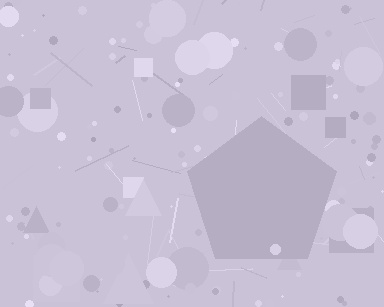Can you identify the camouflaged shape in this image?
The camouflaged shape is a pentagon.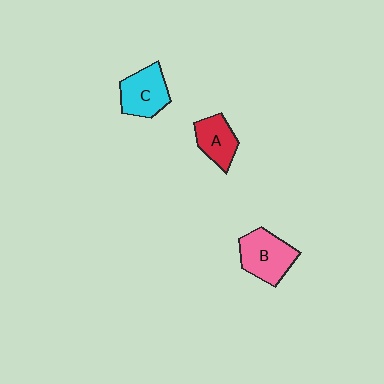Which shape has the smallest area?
Shape A (red).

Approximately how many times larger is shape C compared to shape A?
Approximately 1.2 times.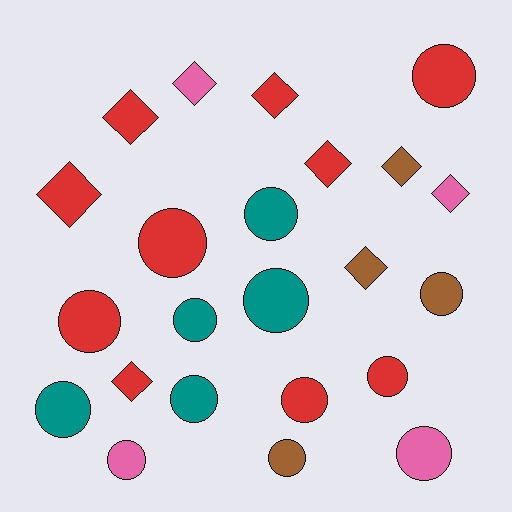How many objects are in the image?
There are 23 objects.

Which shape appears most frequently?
Circle, with 14 objects.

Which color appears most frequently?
Red, with 10 objects.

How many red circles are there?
There are 5 red circles.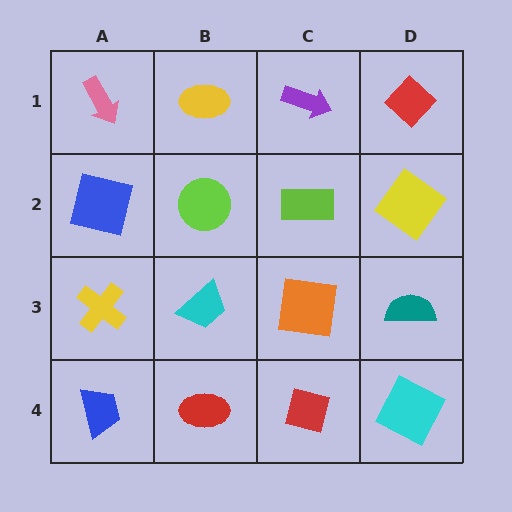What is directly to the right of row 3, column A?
A cyan trapezoid.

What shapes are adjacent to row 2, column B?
A yellow ellipse (row 1, column B), a cyan trapezoid (row 3, column B), a blue square (row 2, column A), a lime rectangle (row 2, column C).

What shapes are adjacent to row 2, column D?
A red diamond (row 1, column D), a teal semicircle (row 3, column D), a lime rectangle (row 2, column C).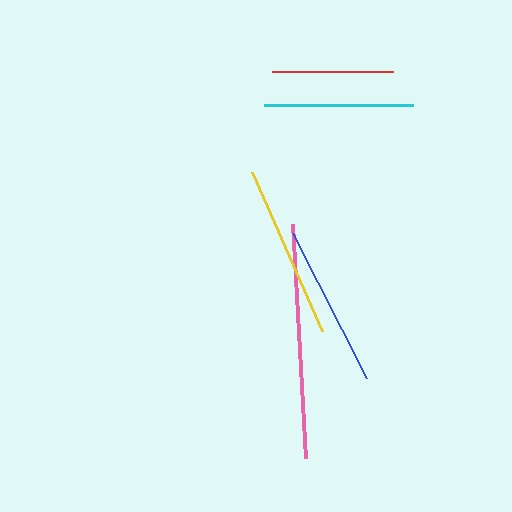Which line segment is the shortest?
The red line is the shortest at approximately 120 pixels.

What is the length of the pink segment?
The pink segment is approximately 235 pixels long.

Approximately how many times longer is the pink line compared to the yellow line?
The pink line is approximately 1.3 times the length of the yellow line.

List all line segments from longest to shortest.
From longest to shortest: pink, yellow, blue, cyan, red.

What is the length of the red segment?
The red segment is approximately 120 pixels long.